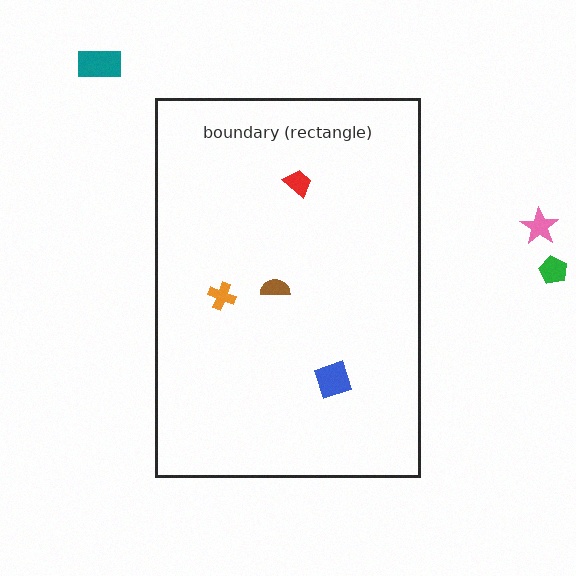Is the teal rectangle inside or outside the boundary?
Outside.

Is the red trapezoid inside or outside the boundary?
Inside.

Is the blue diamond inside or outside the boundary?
Inside.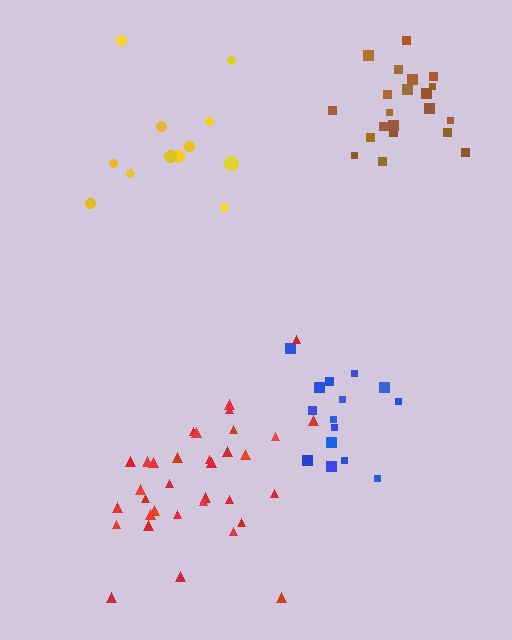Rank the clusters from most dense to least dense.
brown, blue, red, yellow.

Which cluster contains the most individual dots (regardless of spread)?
Red (34).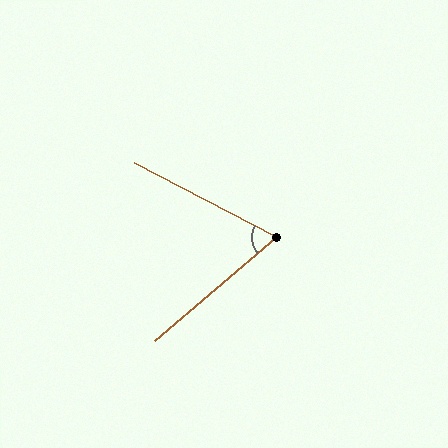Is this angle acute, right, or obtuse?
It is acute.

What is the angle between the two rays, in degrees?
Approximately 68 degrees.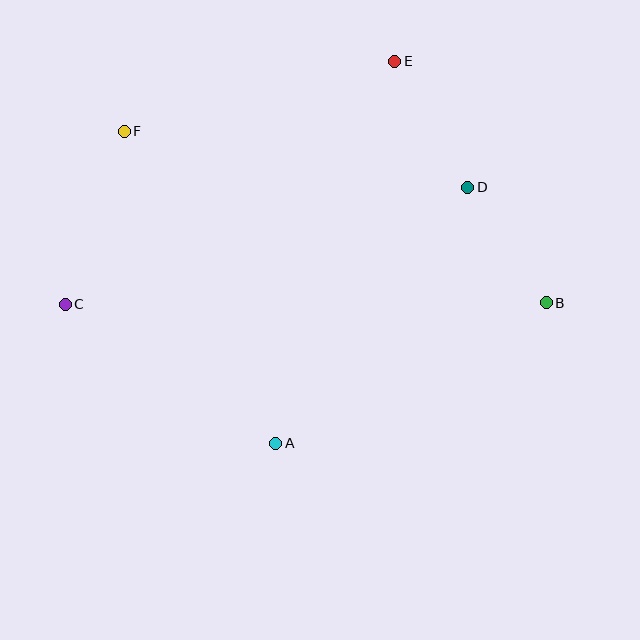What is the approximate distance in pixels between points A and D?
The distance between A and D is approximately 320 pixels.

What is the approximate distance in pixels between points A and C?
The distance between A and C is approximately 253 pixels.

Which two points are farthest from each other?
Points B and C are farthest from each other.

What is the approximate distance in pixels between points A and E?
The distance between A and E is approximately 400 pixels.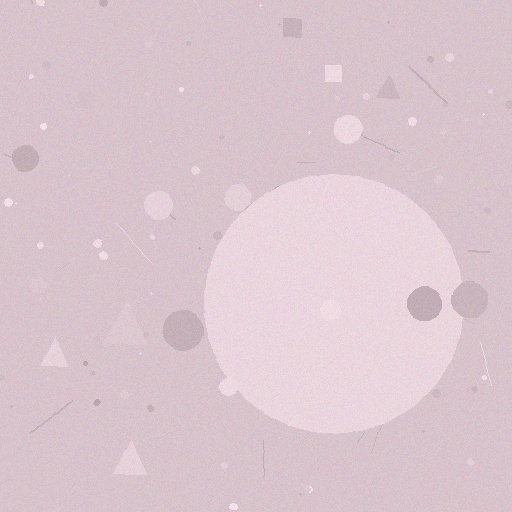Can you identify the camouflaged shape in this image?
The camouflaged shape is a circle.